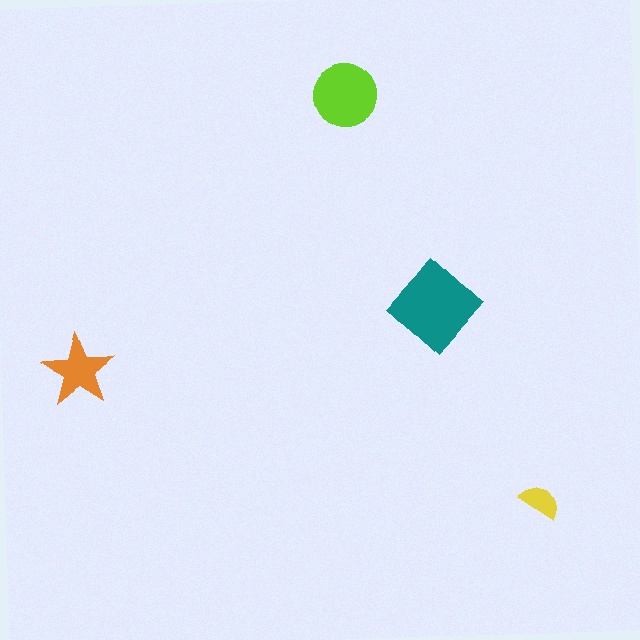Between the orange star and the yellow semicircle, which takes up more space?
The orange star.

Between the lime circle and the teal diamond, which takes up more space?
The teal diamond.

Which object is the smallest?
The yellow semicircle.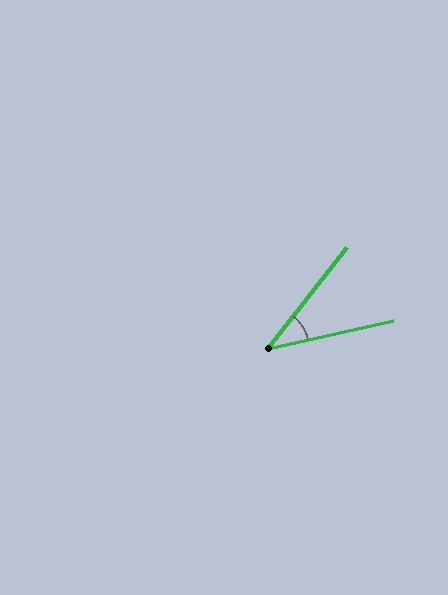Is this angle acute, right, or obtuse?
It is acute.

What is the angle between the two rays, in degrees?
Approximately 39 degrees.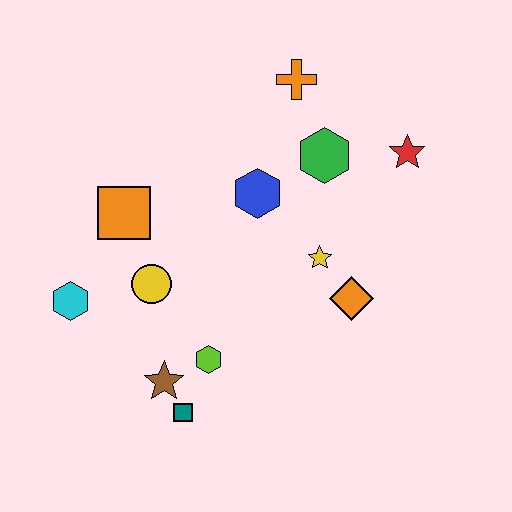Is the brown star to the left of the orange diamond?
Yes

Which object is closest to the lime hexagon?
The brown star is closest to the lime hexagon.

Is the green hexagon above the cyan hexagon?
Yes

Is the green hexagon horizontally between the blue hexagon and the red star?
Yes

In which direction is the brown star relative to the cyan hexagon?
The brown star is to the right of the cyan hexagon.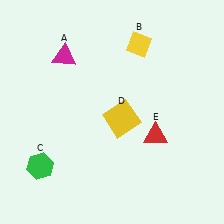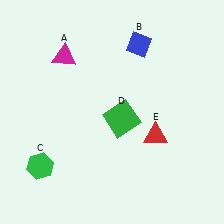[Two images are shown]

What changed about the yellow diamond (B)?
In Image 1, B is yellow. In Image 2, it changed to blue.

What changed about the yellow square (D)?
In Image 1, D is yellow. In Image 2, it changed to green.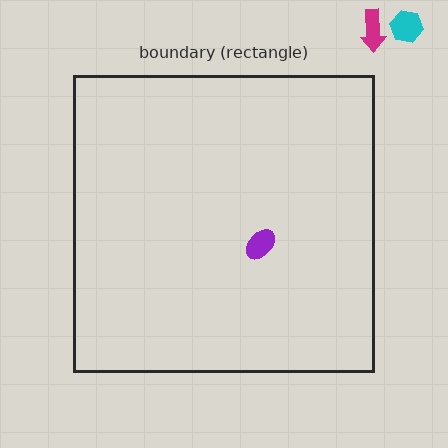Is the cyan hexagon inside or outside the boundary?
Outside.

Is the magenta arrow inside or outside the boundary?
Outside.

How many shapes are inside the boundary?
1 inside, 2 outside.